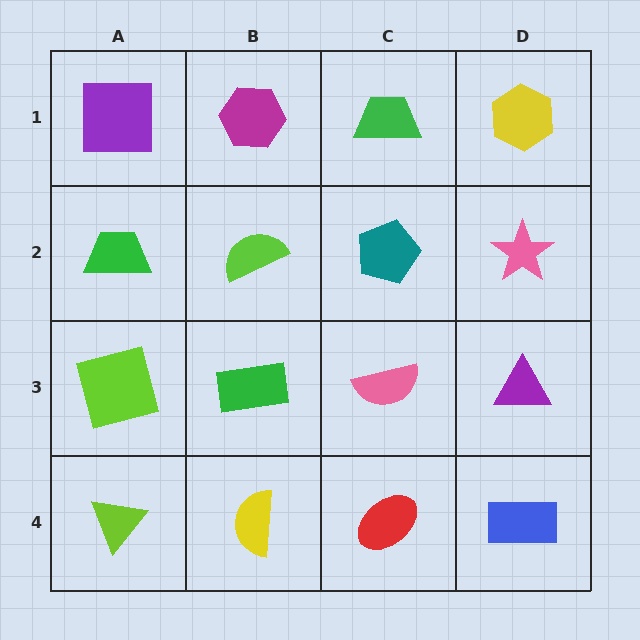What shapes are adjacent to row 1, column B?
A lime semicircle (row 2, column B), a purple square (row 1, column A), a green trapezoid (row 1, column C).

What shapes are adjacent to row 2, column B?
A magenta hexagon (row 1, column B), a green rectangle (row 3, column B), a green trapezoid (row 2, column A), a teal pentagon (row 2, column C).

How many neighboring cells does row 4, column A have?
2.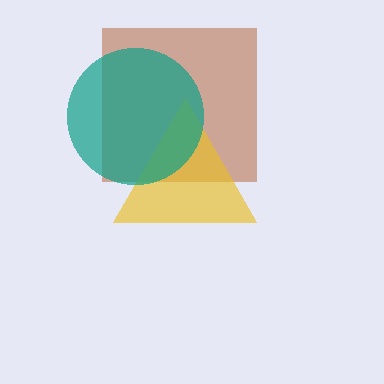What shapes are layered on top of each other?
The layered shapes are: a brown square, a yellow triangle, a teal circle.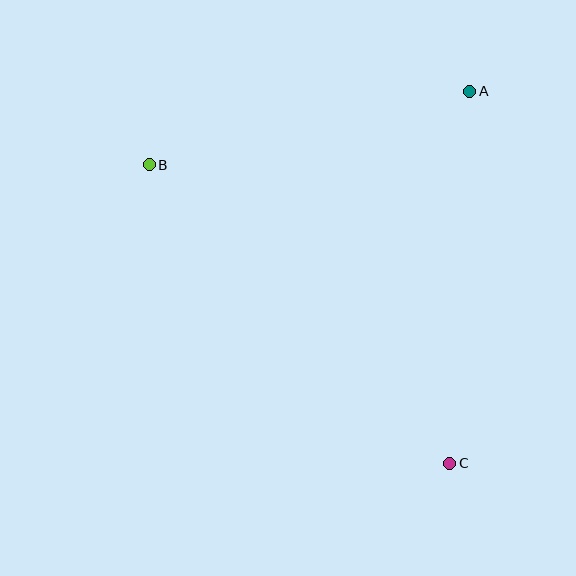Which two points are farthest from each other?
Points B and C are farthest from each other.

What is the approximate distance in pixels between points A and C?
The distance between A and C is approximately 372 pixels.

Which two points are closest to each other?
Points A and B are closest to each other.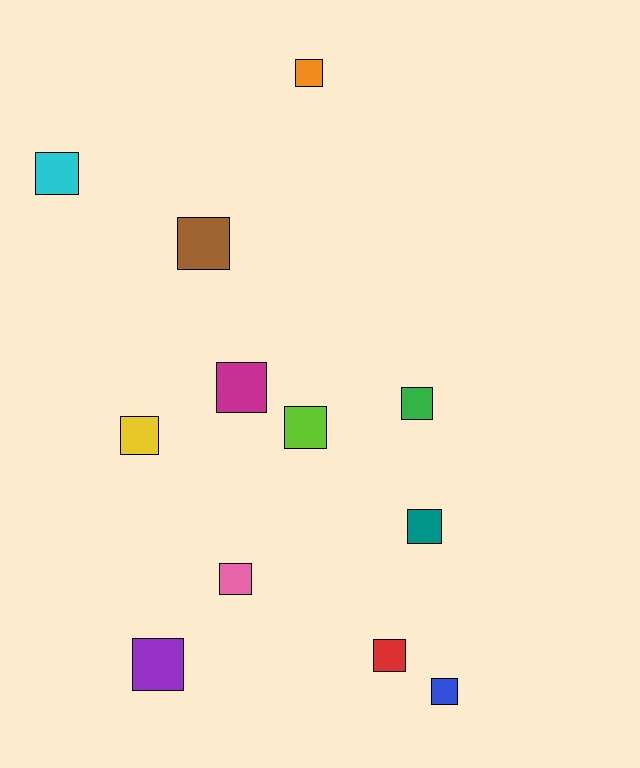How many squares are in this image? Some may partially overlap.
There are 12 squares.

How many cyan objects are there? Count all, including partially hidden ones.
There is 1 cyan object.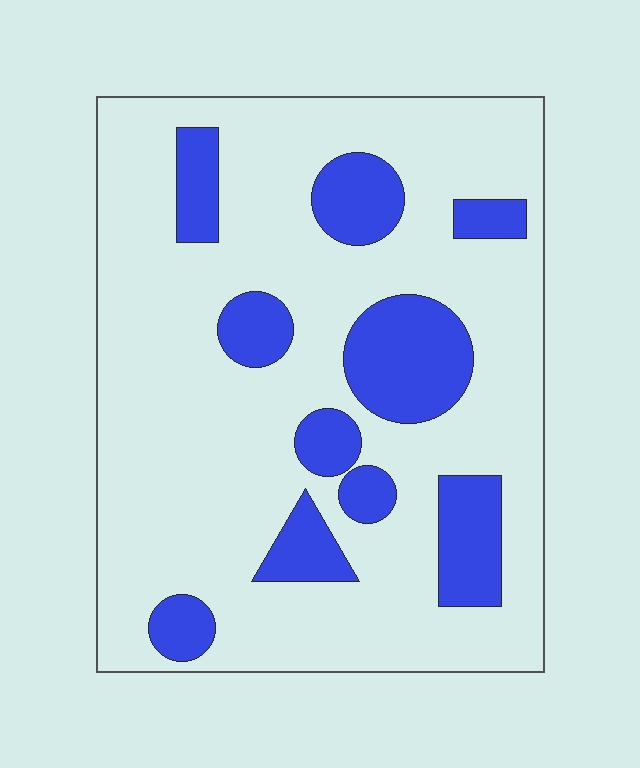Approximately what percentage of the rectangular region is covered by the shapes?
Approximately 20%.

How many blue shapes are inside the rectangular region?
10.